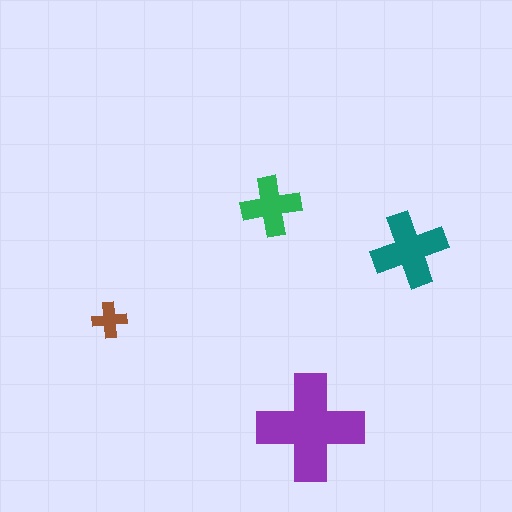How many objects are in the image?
There are 4 objects in the image.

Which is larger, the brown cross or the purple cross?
The purple one.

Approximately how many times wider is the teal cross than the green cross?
About 1.5 times wider.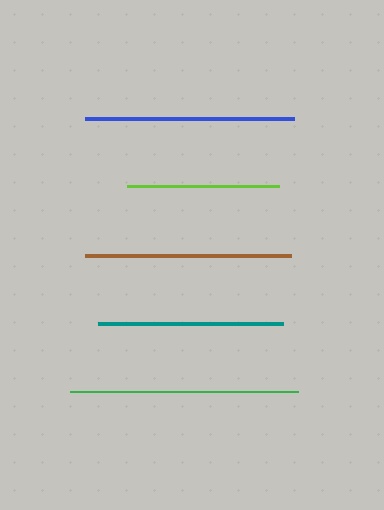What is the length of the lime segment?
The lime segment is approximately 152 pixels long.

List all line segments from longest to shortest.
From longest to shortest: green, blue, brown, teal, lime.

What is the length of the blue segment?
The blue segment is approximately 208 pixels long.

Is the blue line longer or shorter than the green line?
The green line is longer than the blue line.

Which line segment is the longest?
The green line is the longest at approximately 228 pixels.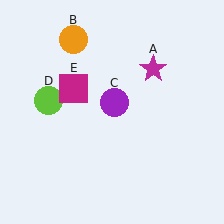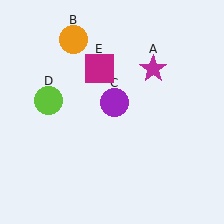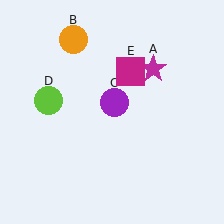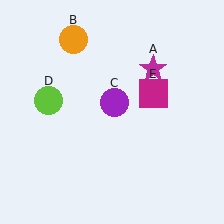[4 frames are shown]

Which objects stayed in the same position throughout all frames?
Magenta star (object A) and orange circle (object B) and purple circle (object C) and lime circle (object D) remained stationary.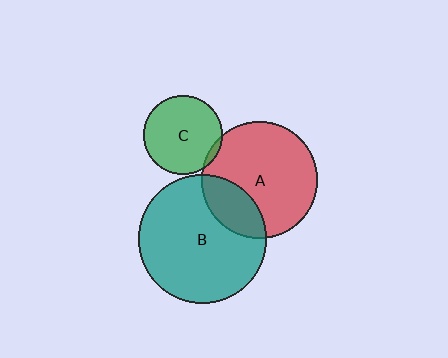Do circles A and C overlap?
Yes.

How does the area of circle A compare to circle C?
Approximately 2.2 times.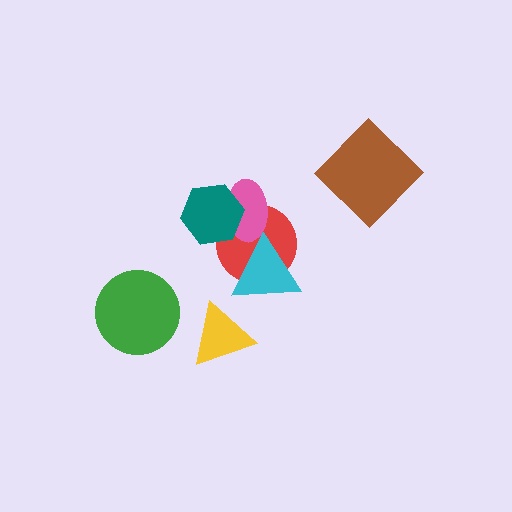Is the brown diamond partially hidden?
No, no other shape covers it.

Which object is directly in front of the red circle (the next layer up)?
The cyan triangle is directly in front of the red circle.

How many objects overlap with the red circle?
3 objects overlap with the red circle.